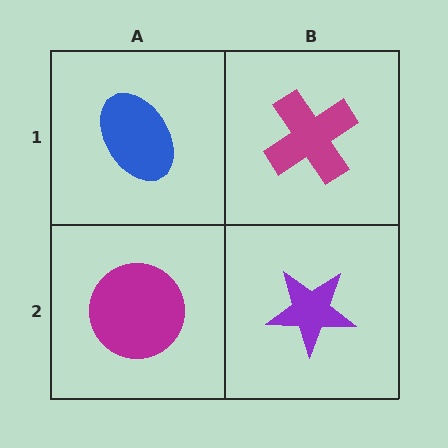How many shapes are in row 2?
2 shapes.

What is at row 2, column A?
A magenta circle.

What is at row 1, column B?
A magenta cross.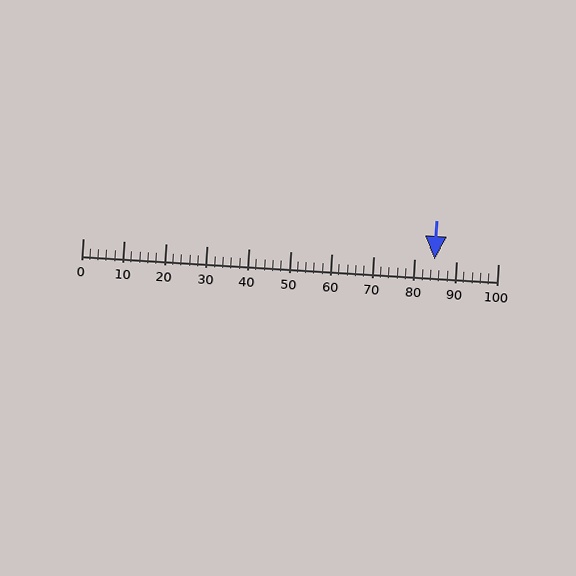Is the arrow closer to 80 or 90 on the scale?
The arrow is closer to 80.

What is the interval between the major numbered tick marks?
The major tick marks are spaced 10 units apart.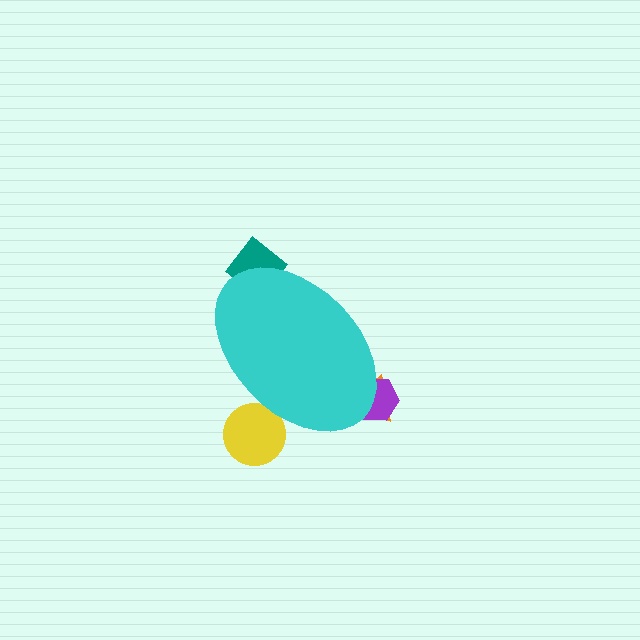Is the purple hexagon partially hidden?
Yes, the purple hexagon is partially hidden behind the cyan ellipse.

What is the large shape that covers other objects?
A cyan ellipse.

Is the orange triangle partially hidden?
Yes, the orange triangle is partially hidden behind the cyan ellipse.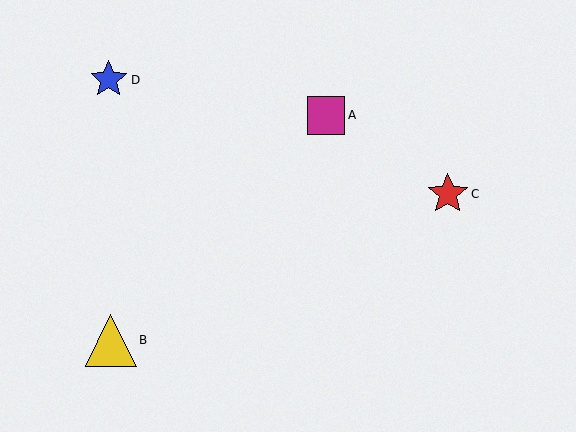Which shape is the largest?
The yellow triangle (labeled B) is the largest.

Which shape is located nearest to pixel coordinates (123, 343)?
The yellow triangle (labeled B) at (111, 340) is nearest to that location.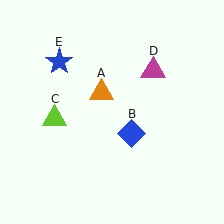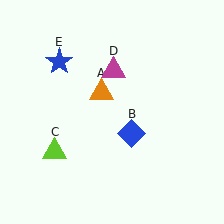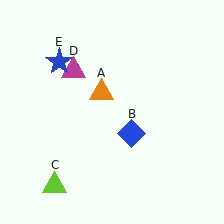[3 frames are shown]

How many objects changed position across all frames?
2 objects changed position: lime triangle (object C), magenta triangle (object D).